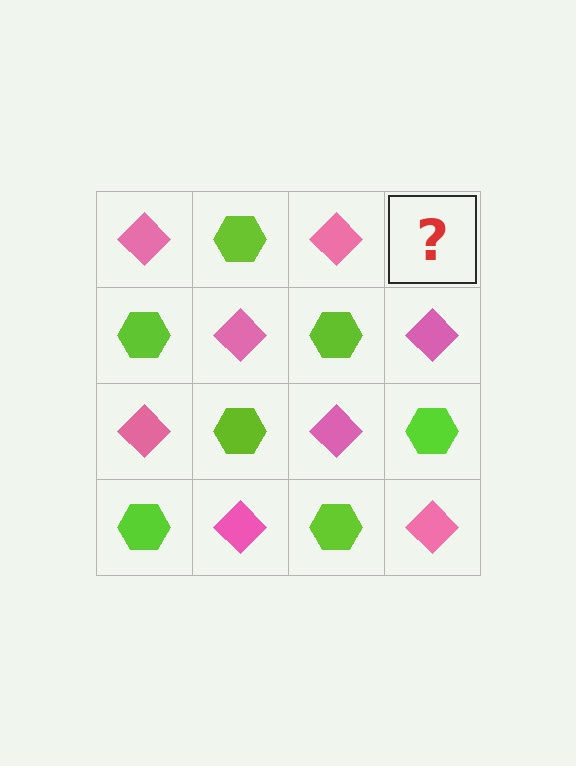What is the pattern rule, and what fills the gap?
The rule is that it alternates pink diamond and lime hexagon in a checkerboard pattern. The gap should be filled with a lime hexagon.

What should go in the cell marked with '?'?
The missing cell should contain a lime hexagon.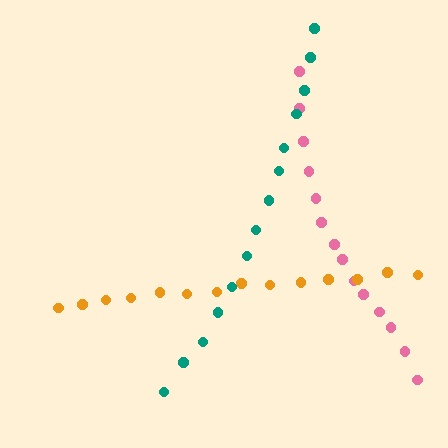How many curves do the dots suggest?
There are 3 distinct paths.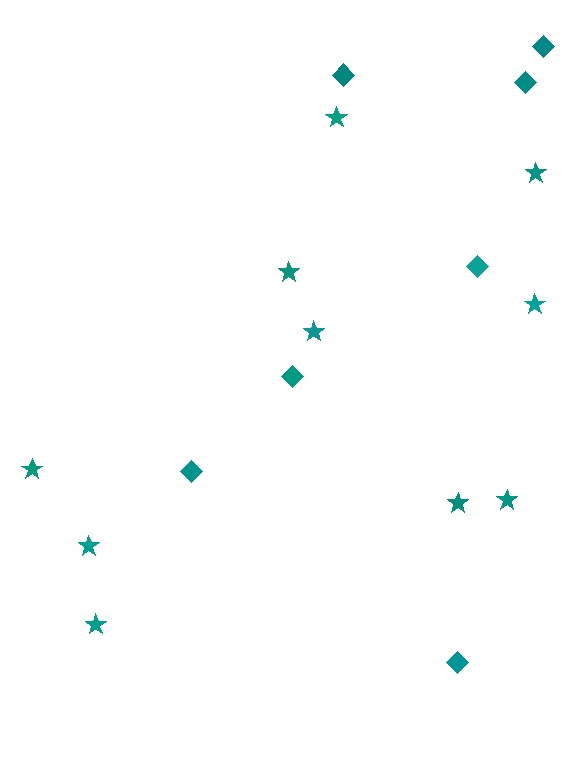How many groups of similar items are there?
There are 2 groups: one group of diamonds (7) and one group of stars (10).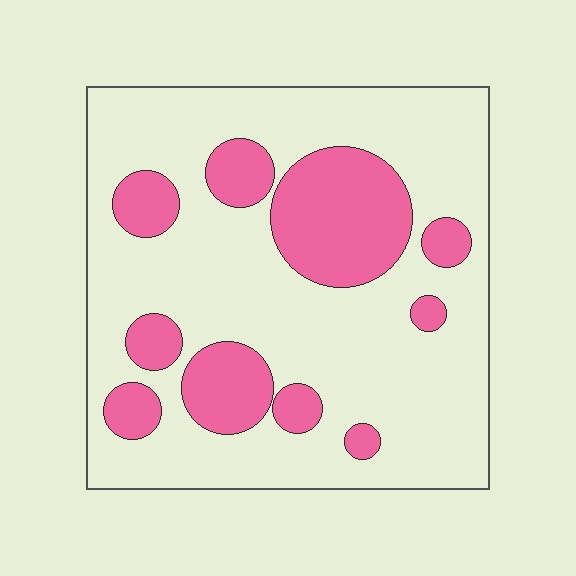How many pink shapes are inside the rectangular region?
10.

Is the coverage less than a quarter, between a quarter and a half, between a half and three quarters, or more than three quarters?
Between a quarter and a half.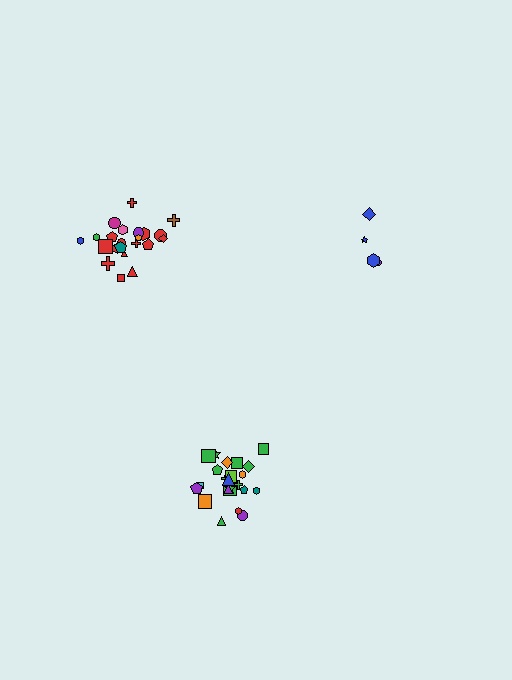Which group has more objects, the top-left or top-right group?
The top-left group.